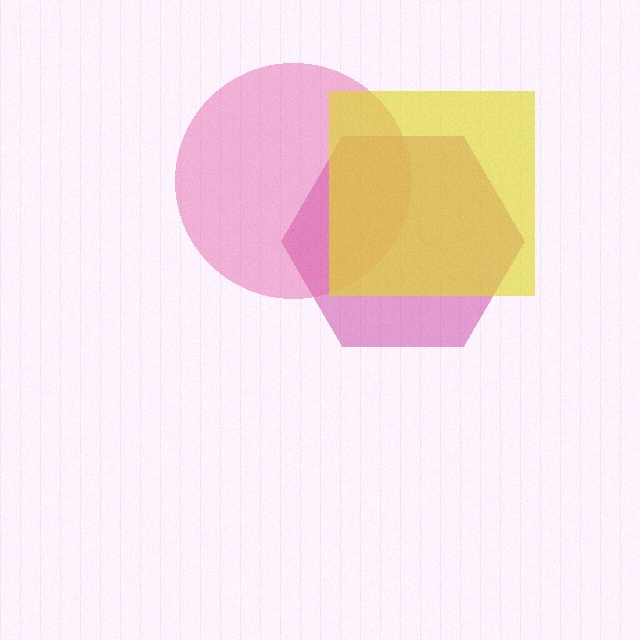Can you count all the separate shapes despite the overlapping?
Yes, there are 3 separate shapes.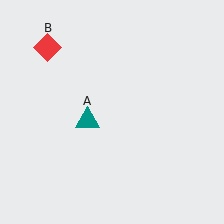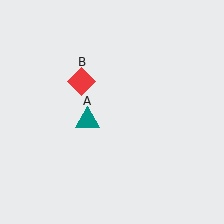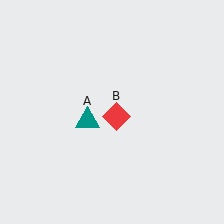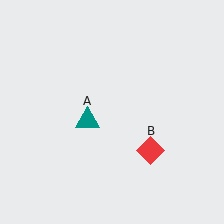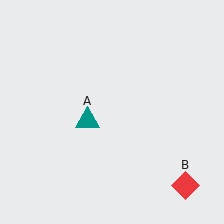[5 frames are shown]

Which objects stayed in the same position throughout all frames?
Teal triangle (object A) remained stationary.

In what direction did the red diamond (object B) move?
The red diamond (object B) moved down and to the right.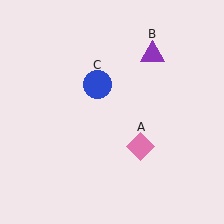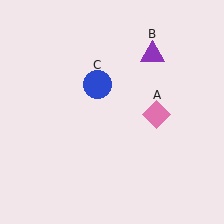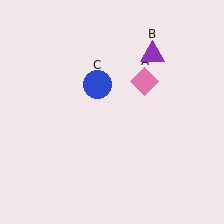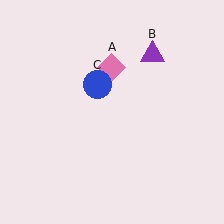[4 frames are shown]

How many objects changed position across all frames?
1 object changed position: pink diamond (object A).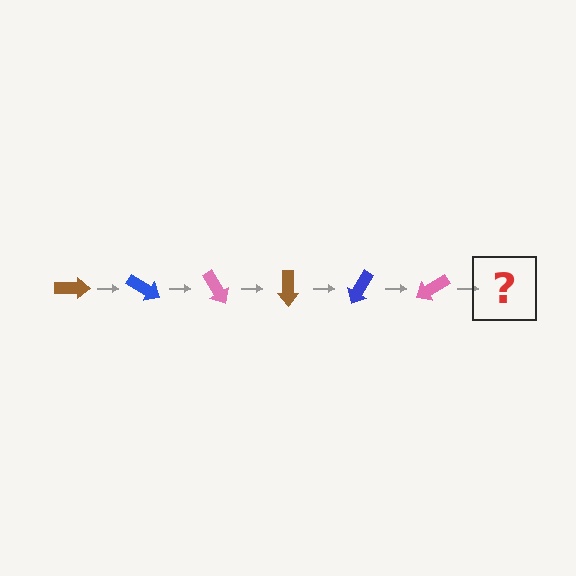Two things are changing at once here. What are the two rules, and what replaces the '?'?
The two rules are that it rotates 30 degrees each step and the color cycles through brown, blue, and pink. The '?' should be a brown arrow, rotated 180 degrees from the start.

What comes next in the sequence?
The next element should be a brown arrow, rotated 180 degrees from the start.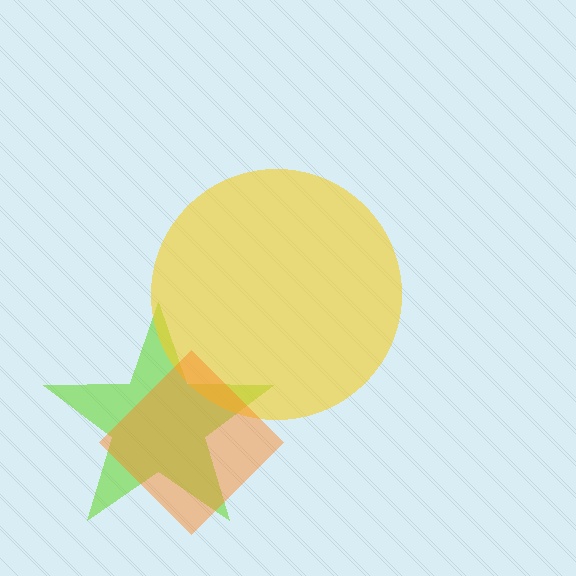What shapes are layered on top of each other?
The layered shapes are: a lime star, a yellow circle, an orange diamond.